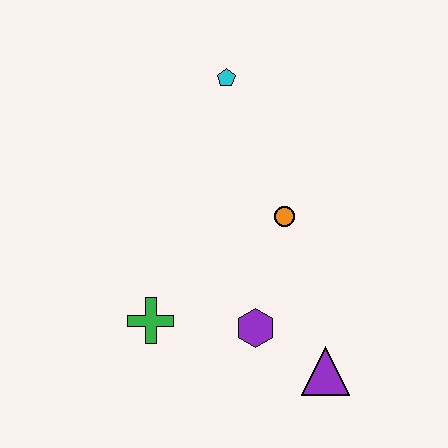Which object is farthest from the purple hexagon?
The cyan pentagon is farthest from the purple hexagon.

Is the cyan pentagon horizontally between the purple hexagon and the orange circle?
No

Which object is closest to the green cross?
The purple hexagon is closest to the green cross.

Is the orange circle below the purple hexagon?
No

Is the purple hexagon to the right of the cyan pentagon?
Yes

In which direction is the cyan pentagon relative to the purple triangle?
The cyan pentagon is above the purple triangle.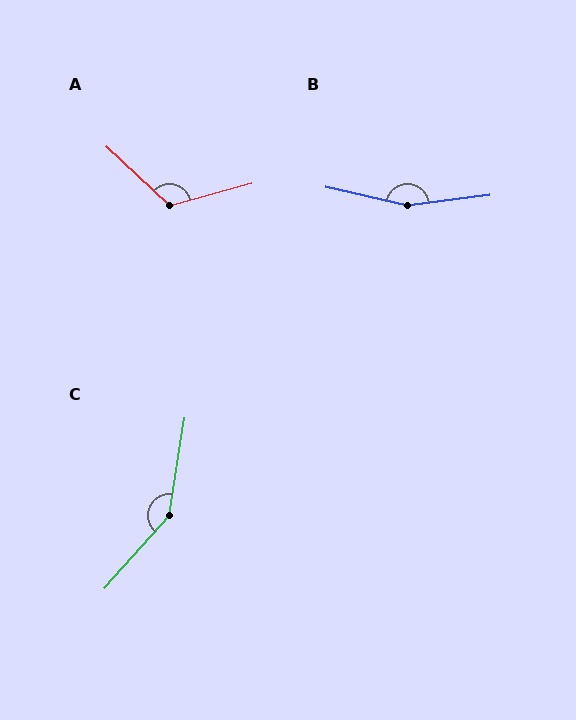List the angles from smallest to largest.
A (122°), C (147°), B (160°).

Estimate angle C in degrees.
Approximately 147 degrees.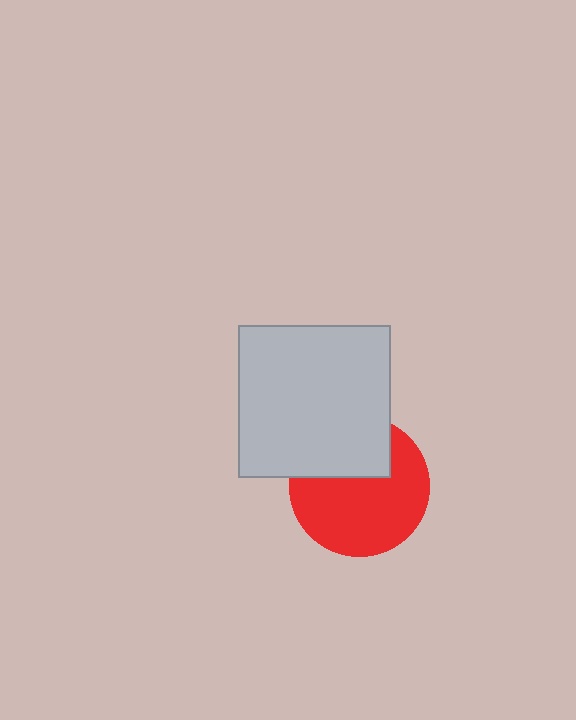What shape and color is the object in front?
The object in front is a light gray square.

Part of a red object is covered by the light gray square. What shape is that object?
It is a circle.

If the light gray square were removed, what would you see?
You would see the complete red circle.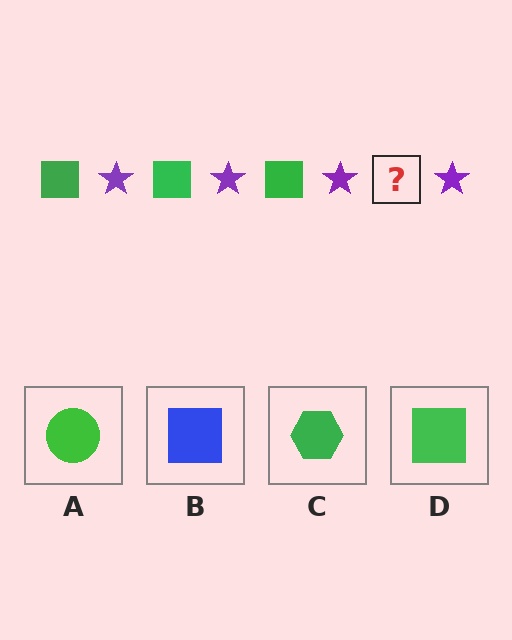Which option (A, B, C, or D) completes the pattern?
D.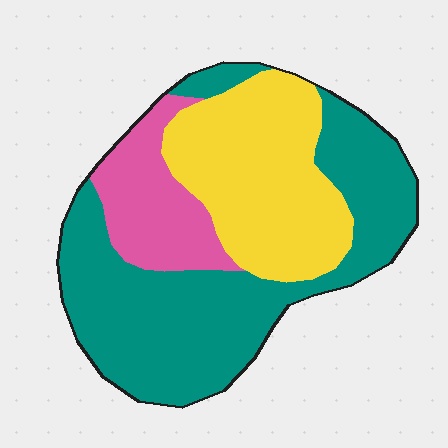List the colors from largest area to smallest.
From largest to smallest: teal, yellow, pink.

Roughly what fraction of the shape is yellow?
Yellow takes up about one third (1/3) of the shape.